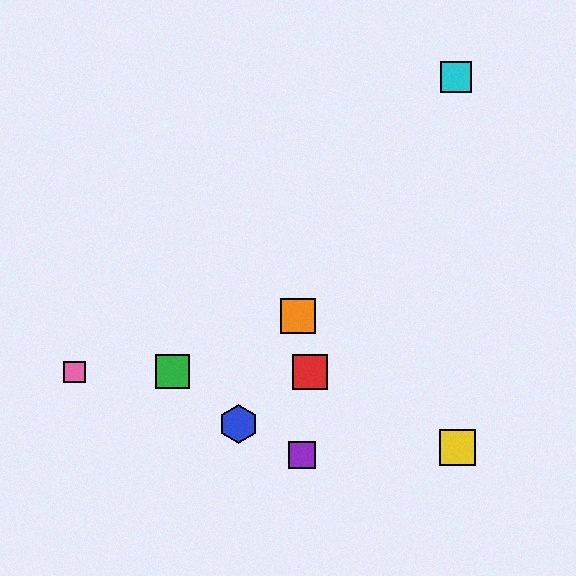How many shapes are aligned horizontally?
3 shapes (the red square, the green square, the pink square) are aligned horizontally.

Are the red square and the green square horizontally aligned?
Yes, both are at y≈372.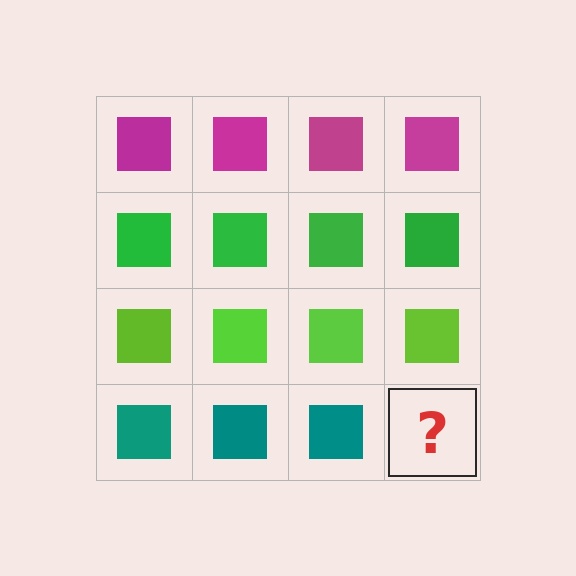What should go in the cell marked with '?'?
The missing cell should contain a teal square.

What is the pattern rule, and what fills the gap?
The rule is that each row has a consistent color. The gap should be filled with a teal square.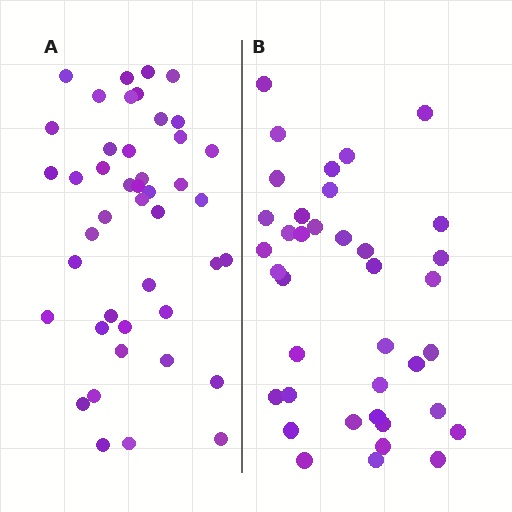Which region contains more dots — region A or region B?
Region A (the left region) has more dots.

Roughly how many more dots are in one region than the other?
Region A has about 6 more dots than region B.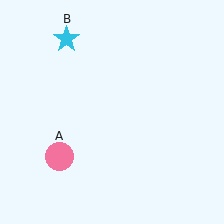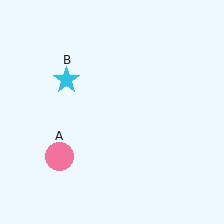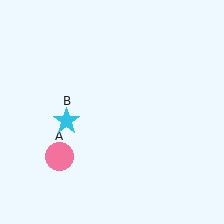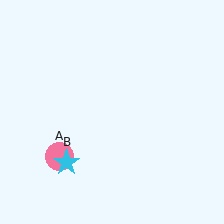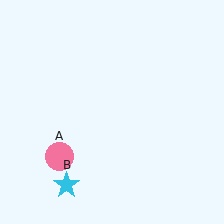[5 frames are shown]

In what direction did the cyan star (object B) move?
The cyan star (object B) moved down.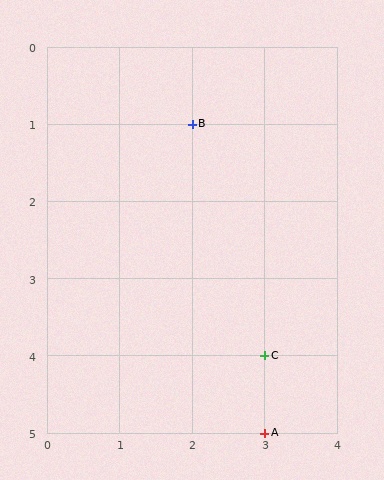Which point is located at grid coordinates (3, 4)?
Point C is at (3, 4).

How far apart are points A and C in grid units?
Points A and C are 1 row apart.